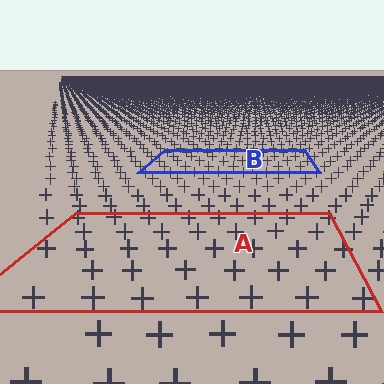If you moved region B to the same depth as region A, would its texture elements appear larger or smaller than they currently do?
They would appear larger. At a closer depth, the same texture elements are projected at a bigger on-screen size.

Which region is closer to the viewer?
Region A is closer. The texture elements there are larger and more spread out.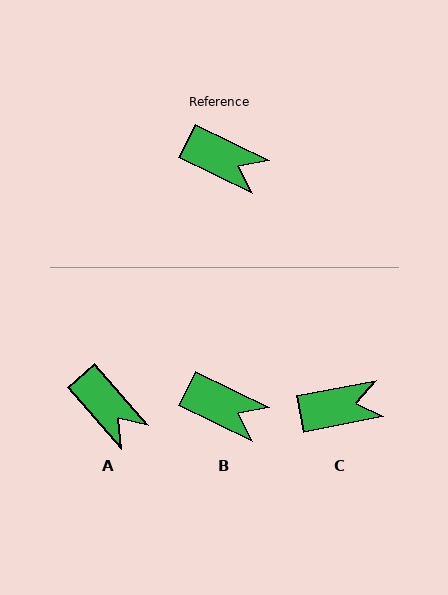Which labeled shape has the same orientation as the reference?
B.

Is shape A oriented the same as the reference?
No, it is off by about 23 degrees.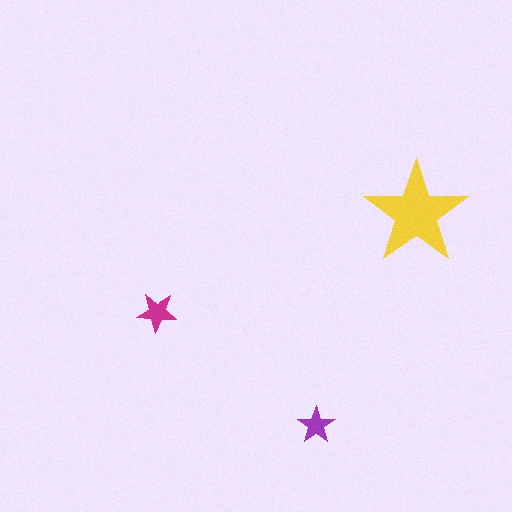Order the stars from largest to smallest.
the yellow one, the magenta one, the purple one.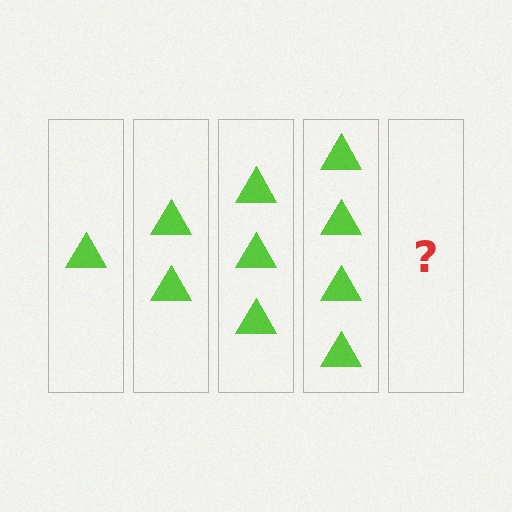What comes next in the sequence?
The next element should be 5 triangles.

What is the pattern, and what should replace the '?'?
The pattern is that each step adds one more triangle. The '?' should be 5 triangles.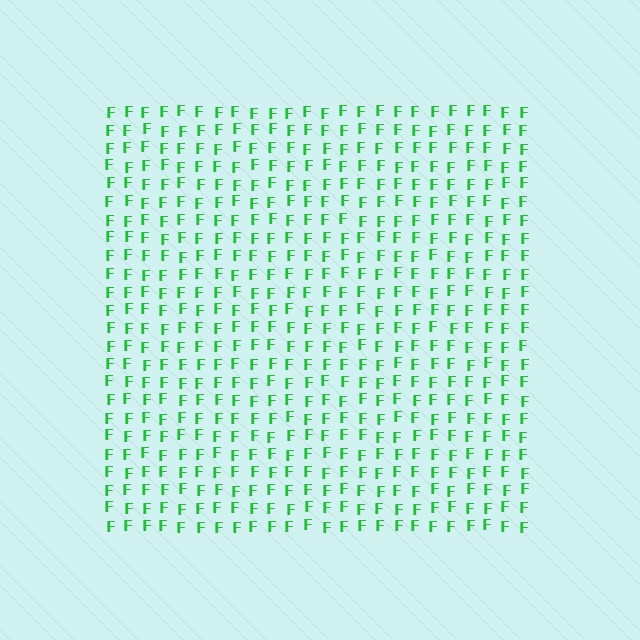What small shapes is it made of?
It is made of small letter F's.